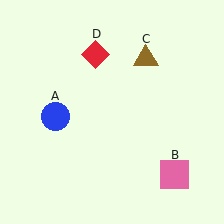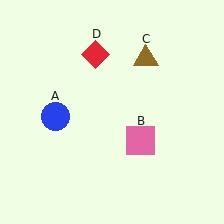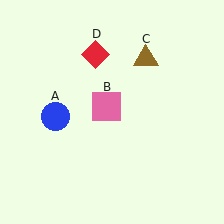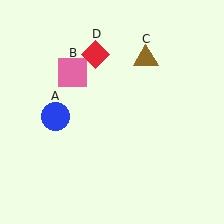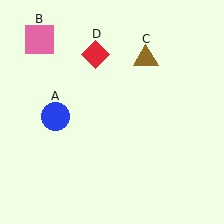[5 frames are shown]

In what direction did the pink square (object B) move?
The pink square (object B) moved up and to the left.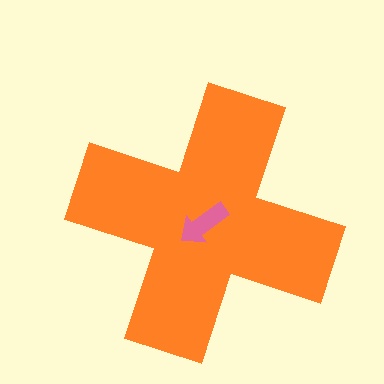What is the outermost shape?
The orange cross.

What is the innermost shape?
The pink arrow.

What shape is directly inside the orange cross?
The pink arrow.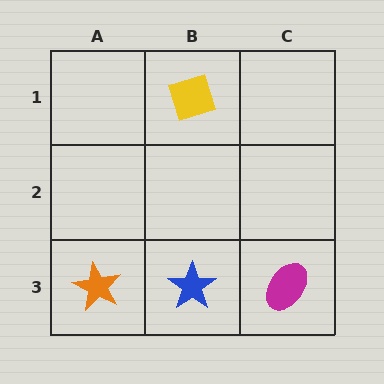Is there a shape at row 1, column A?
No, that cell is empty.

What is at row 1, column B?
A yellow diamond.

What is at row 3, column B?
A blue star.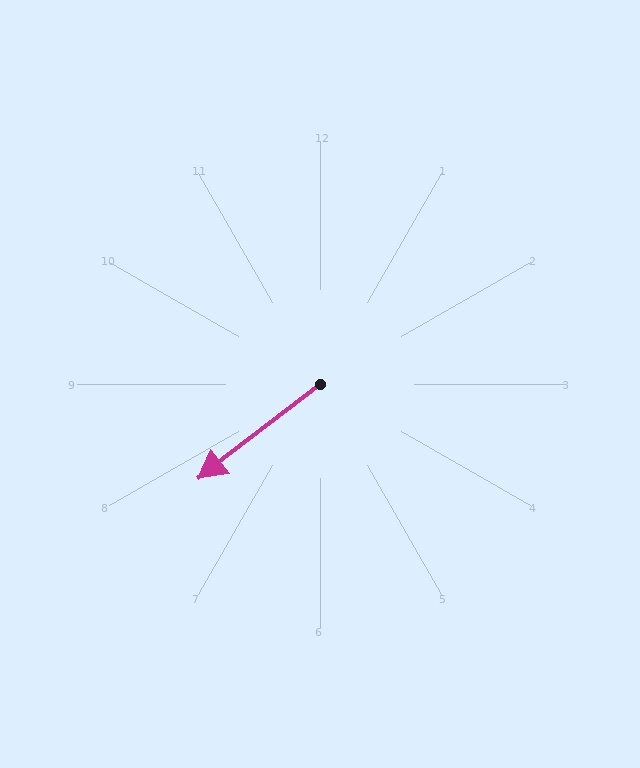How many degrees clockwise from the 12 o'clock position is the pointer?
Approximately 232 degrees.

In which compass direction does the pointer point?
Southwest.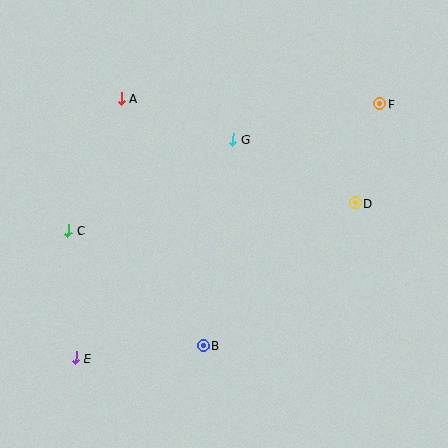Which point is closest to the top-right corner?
Point F is closest to the top-right corner.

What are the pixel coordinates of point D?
Point D is at (355, 203).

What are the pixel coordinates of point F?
Point F is at (379, 104).